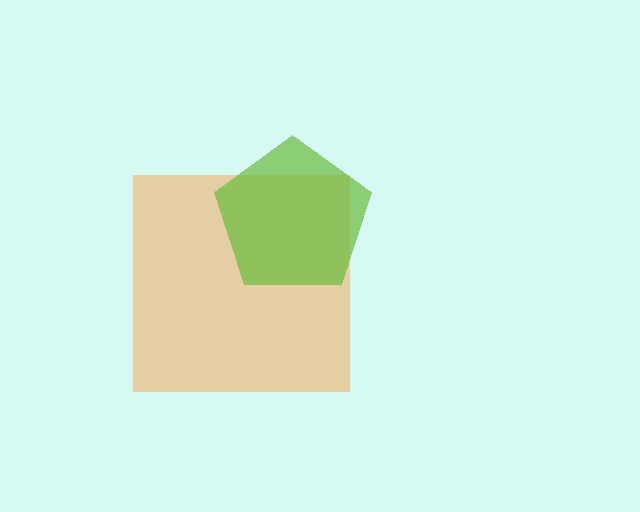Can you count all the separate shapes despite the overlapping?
Yes, there are 2 separate shapes.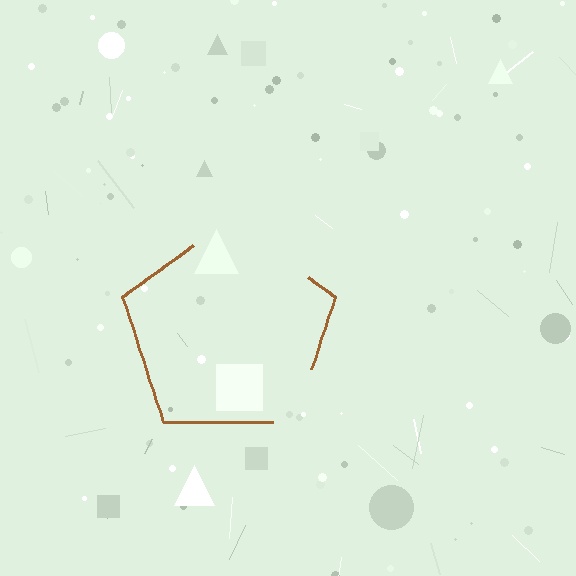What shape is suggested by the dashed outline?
The dashed outline suggests a pentagon.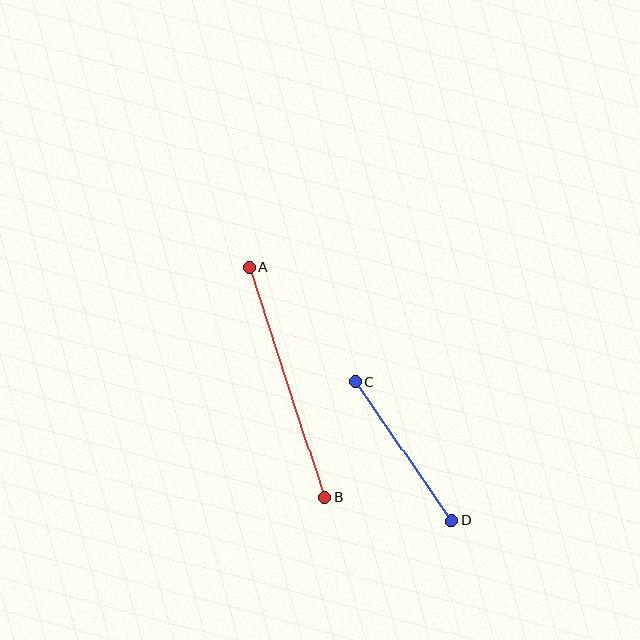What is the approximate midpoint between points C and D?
The midpoint is at approximately (403, 451) pixels.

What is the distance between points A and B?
The distance is approximately 242 pixels.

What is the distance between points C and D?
The distance is approximately 169 pixels.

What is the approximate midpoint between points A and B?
The midpoint is at approximately (287, 382) pixels.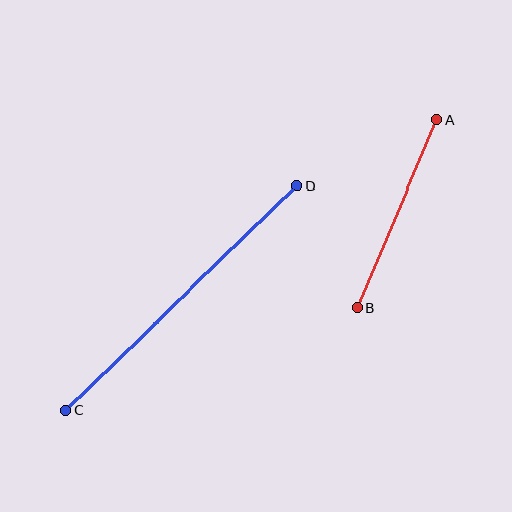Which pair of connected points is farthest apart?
Points C and D are farthest apart.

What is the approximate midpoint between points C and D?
The midpoint is at approximately (182, 298) pixels.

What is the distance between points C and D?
The distance is approximately 323 pixels.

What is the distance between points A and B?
The distance is approximately 205 pixels.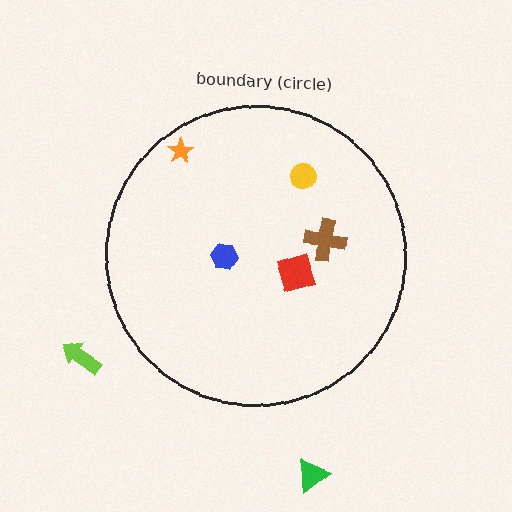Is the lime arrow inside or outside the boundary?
Outside.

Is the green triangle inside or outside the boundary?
Outside.